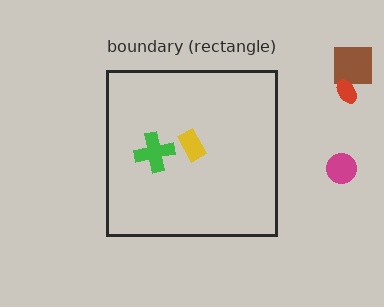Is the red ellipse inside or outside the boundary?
Outside.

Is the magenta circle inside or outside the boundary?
Outside.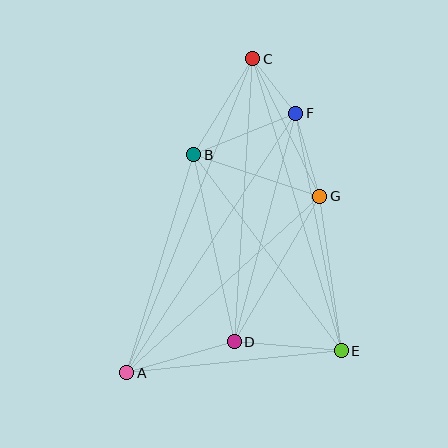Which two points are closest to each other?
Points C and F are closest to each other.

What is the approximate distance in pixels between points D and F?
The distance between D and F is approximately 237 pixels.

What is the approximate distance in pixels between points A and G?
The distance between A and G is approximately 261 pixels.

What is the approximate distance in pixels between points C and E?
The distance between C and E is approximately 305 pixels.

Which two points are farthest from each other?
Points A and C are farthest from each other.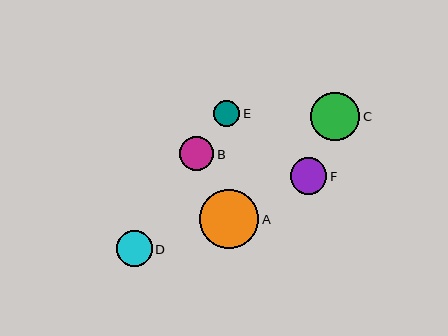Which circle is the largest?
Circle A is the largest with a size of approximately 59 pixels.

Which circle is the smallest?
Circle E is the smallest with a size of approximately 26 pixels.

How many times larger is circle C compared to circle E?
Circle C is approximately 1.9 times the size of circle E.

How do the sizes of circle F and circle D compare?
Circle F and circle D are approximately the same size.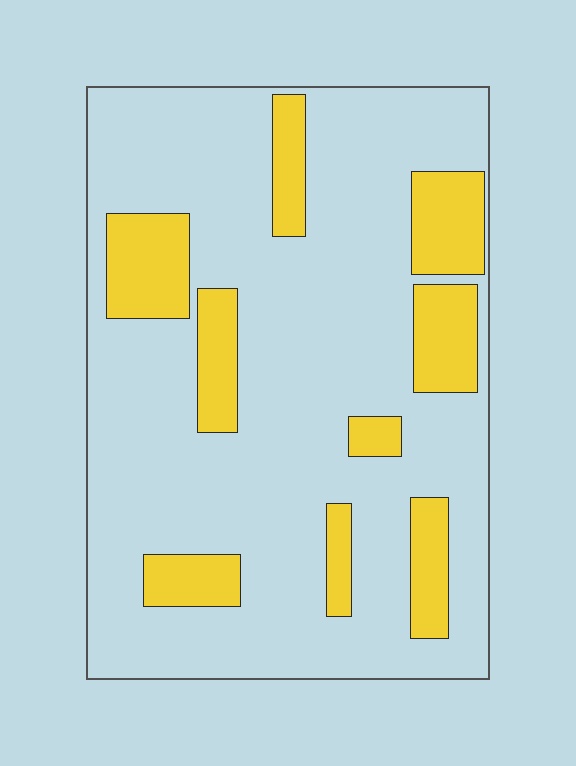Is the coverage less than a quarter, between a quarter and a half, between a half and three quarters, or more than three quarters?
Less than a quarter.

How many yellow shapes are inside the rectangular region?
9.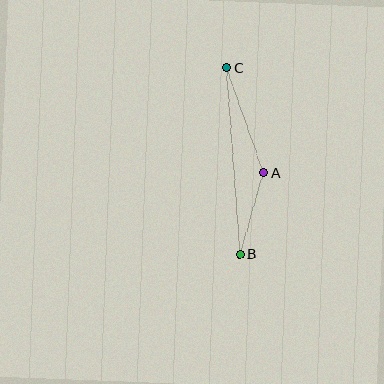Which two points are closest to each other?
Points A and B are closest to each other.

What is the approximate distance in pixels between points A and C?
The distance between A and C is approximately 111 pixels.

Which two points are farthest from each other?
Points B and C are farthest from each other.